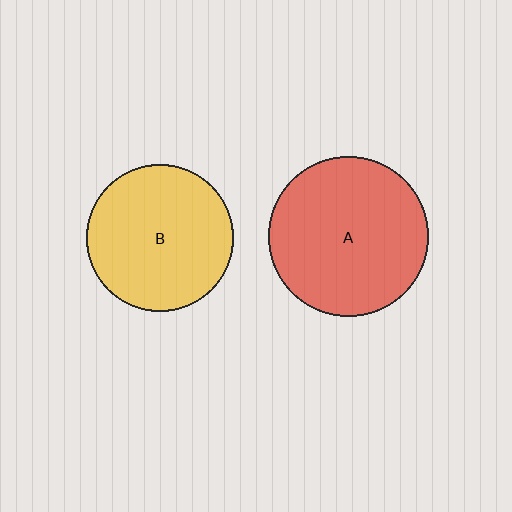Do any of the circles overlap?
No, none of the circles overlap.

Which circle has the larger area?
Circle A (red).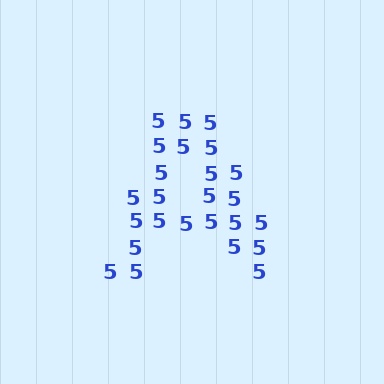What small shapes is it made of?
It is made of small digit 5's.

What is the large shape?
The large shape is the letter A.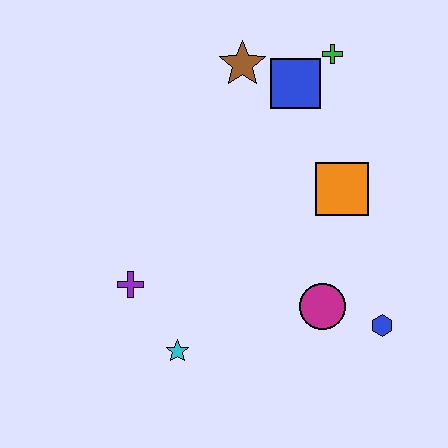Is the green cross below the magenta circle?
No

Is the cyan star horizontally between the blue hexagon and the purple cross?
Yes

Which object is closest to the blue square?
The green cross is closest to the blue square.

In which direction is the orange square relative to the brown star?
The orange square is below the brown star.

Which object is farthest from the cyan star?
The green cross is farthest from the cyan star.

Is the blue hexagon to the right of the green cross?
Yes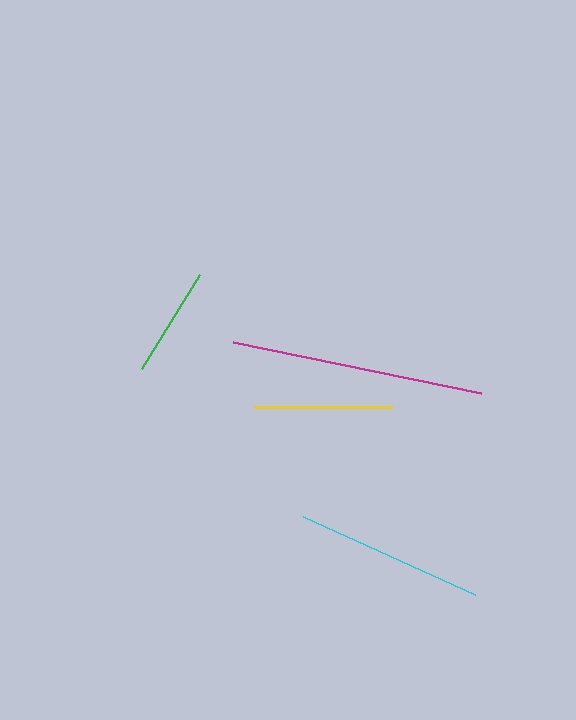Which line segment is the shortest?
The green line is the shortest at approximately 111 pixels.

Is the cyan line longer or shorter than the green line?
The cyan line is longer than the green line.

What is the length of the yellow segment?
The yellow segment is approximately 138 pixels long.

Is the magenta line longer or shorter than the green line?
The magenta line is longer than the green line.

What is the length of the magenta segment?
The magenta segment is approximately 253 pixels long.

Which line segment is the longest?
The magenta line is the longest at approximately 253 pixels.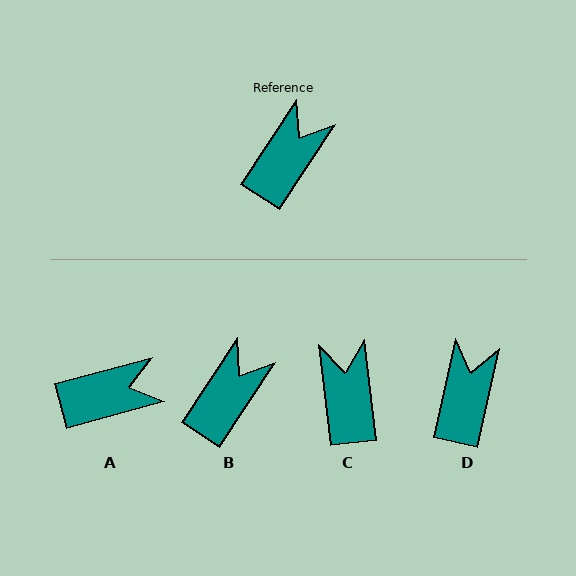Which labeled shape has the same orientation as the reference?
B.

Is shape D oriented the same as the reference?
No, it is off by about 21 degrees.